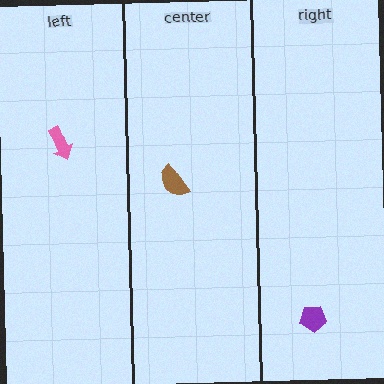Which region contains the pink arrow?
The left region.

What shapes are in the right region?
The purple pentagon.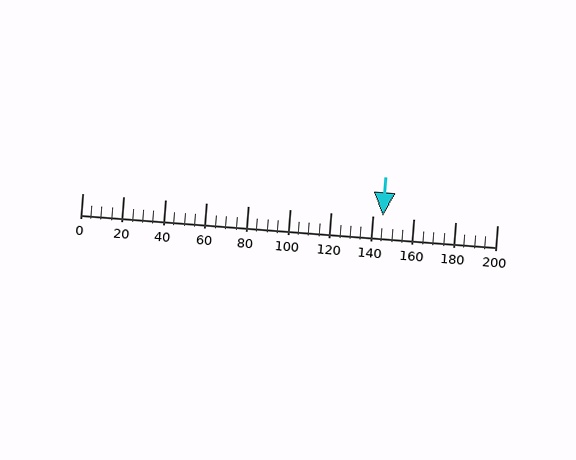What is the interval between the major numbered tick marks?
The major tick marks are spaced 20 units apart.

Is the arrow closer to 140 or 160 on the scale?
The arrow is closer to 140.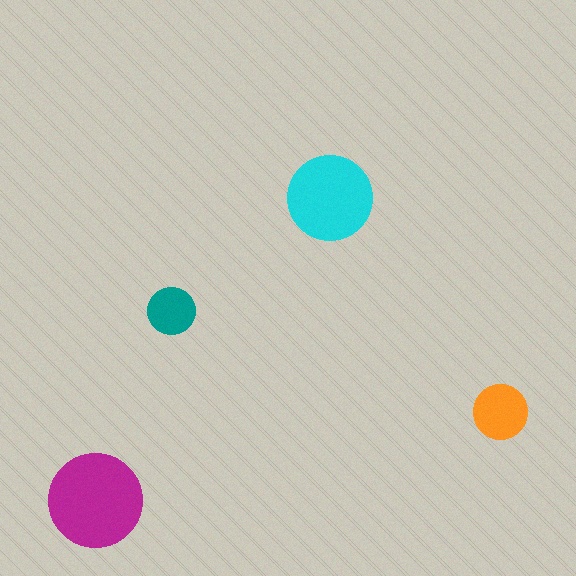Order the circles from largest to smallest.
the magenta one, the cyan one, the orange one, the teal one.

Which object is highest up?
The cyan circle is topmost.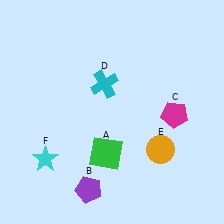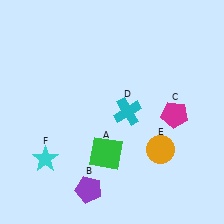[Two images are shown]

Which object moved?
The cyan cross (D) moved down.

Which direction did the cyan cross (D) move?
The cyan cross (D) moved down.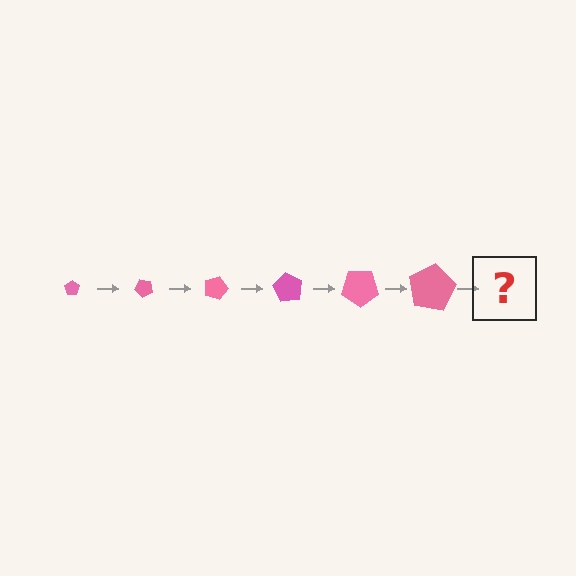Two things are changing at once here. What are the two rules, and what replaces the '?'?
The two rules are that the pentagon grows larger each step and it rotates 45 degrees each step. The '?' should be a pentagon, larger than the previous one and rotated 270 degrees from the start.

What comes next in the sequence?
The next element should be a pentagon, larger than the previous one and rotated 270 degrees from the start.